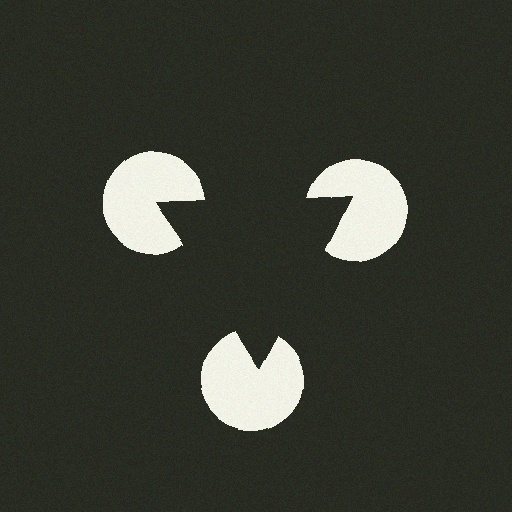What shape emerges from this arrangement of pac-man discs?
An illusory triangle — its edges are inferred from the aligned wedge cuts in the pac-man discs, not physically drawn.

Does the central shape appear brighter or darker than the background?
It typically appears slightly darker than the background, even though no actual brightness change is drawn.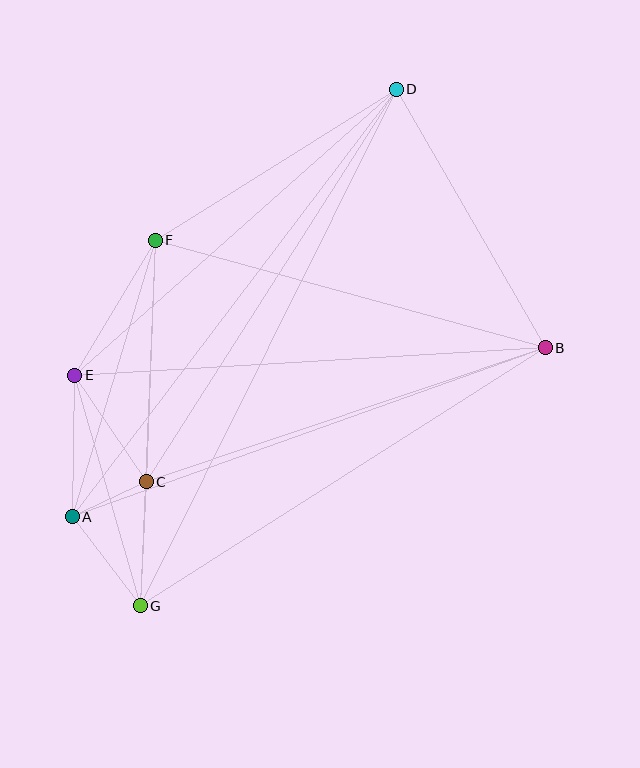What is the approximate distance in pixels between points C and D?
The distance between C and D is approximately 466 pixels.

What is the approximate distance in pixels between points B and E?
The distance between B and E is approximately 471 pixels.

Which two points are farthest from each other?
Points D and G are farthest from each other.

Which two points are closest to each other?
Points A and C are closest to each other.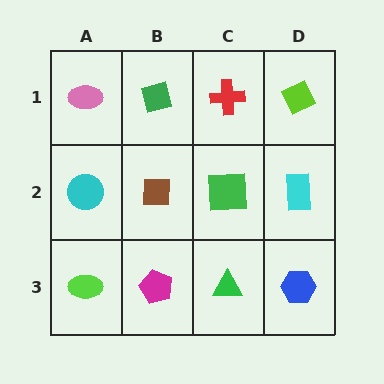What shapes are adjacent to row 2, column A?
A pink ellipse (row 1, column A), a lime ellipse (row 3, column A), a brown square (row 2, column B).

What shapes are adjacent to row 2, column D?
A lime diamond (row 1, column D), a blue hexagon (row 3, column D), a green square (row 2, column C).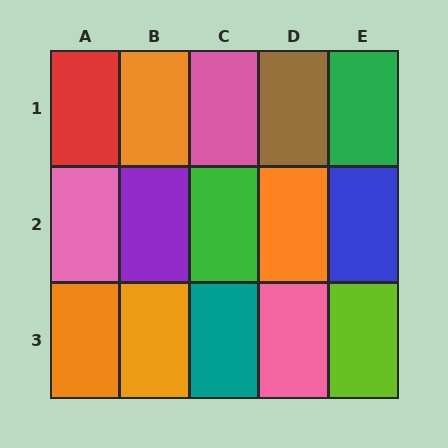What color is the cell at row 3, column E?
Lime.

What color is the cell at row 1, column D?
Brown.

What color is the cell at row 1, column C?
Pink.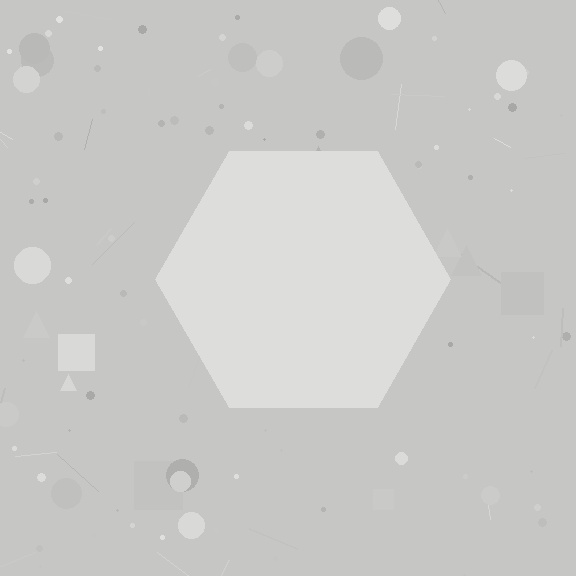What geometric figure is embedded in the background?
A hexagon is embedded in the background.